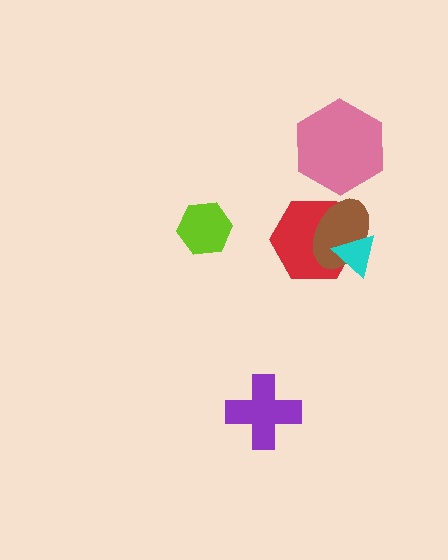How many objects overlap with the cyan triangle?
2 objects overlap with the cyan triangle.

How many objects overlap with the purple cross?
0 objects overlap with the purple cross.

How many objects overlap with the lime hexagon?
0 objects overlap with the lime hexagon.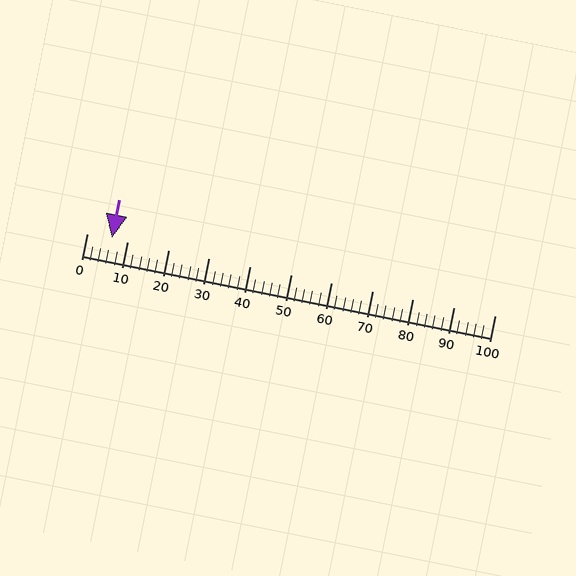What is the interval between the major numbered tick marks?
The major tick marks are spaced 10 units apart.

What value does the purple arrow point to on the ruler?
The purple arrow points to approximately 6.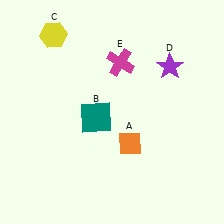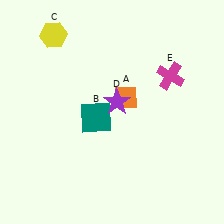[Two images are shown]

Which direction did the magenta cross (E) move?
The magenta cross (E) moved right.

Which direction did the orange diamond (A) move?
The orange diamond (A) moved up.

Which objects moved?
The objects that moved are: the orange diamond (A), the purple star (D), the magenta cross (E).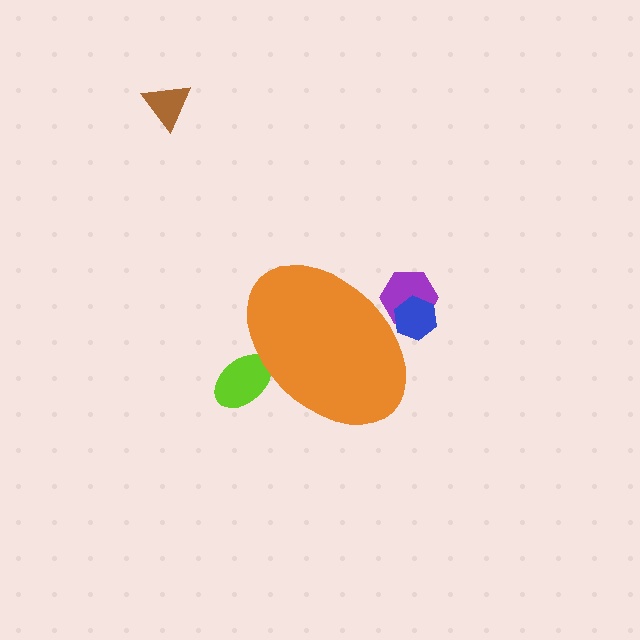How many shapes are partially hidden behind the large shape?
3 shapes are partially hidden.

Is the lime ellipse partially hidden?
Yes, the lime ellipse is partially hidden behind the orange ellipse.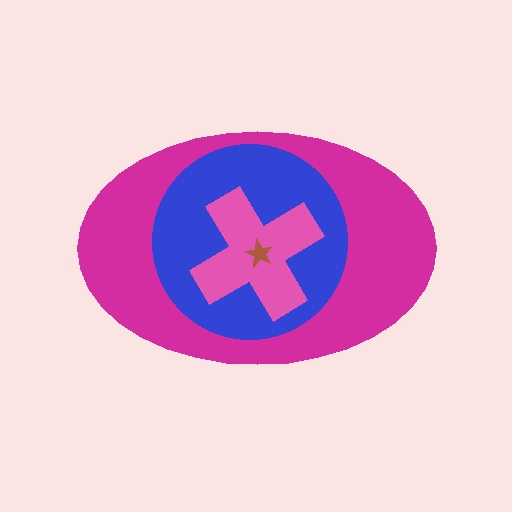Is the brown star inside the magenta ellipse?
Yes.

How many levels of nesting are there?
4.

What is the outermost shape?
The magenta ellipse.